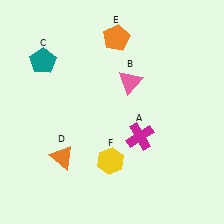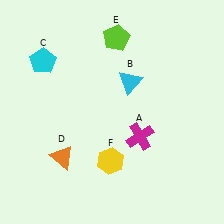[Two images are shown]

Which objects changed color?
B changed from pink to cyan. C changed from teal to cyan. E changed from orange to lime.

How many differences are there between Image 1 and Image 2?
There are 3 differences between the two images.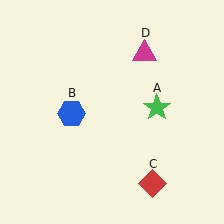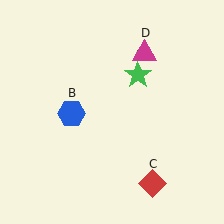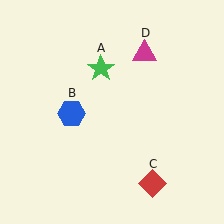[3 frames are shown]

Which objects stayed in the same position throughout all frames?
Blue hexagon (object B) and red diamond (object C) and magenta triangle (object D) remained stationary.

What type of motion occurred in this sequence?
The green star (object A) rotated counterclockwise around the center of the scene.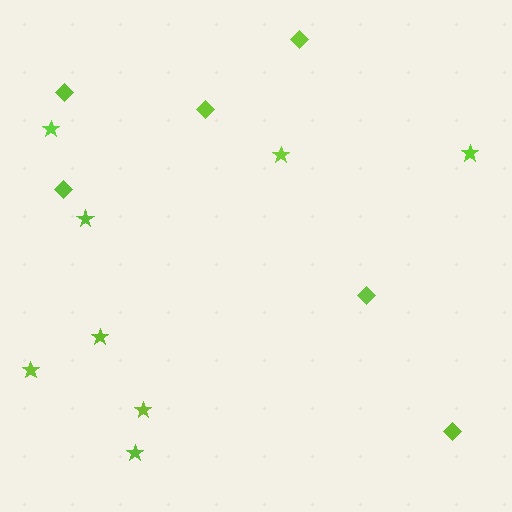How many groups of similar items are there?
There are 2 groups: one group of stars (8) and one group of diamonds (6).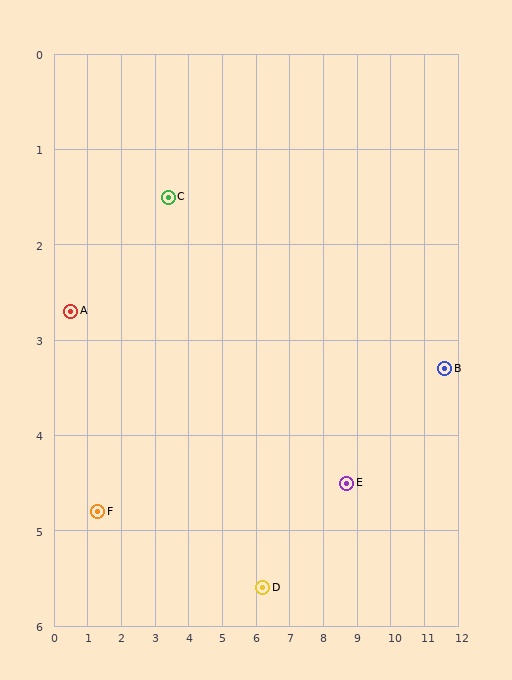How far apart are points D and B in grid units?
Points D and B are about 5.9 grid units apart.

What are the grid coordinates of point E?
Point E is at approximately (8.7, 4.5).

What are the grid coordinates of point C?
Point C is at approximately (3.4, 1.5).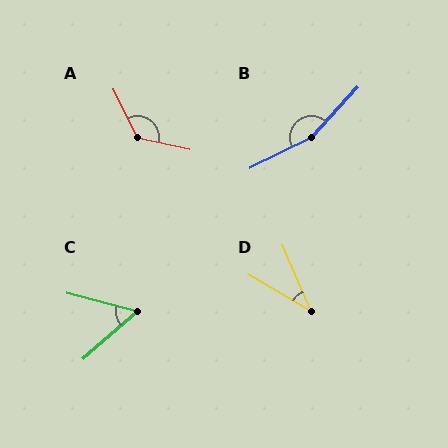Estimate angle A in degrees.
Approximately 128 degrees.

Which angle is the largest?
B, at approximately 158 degrees.